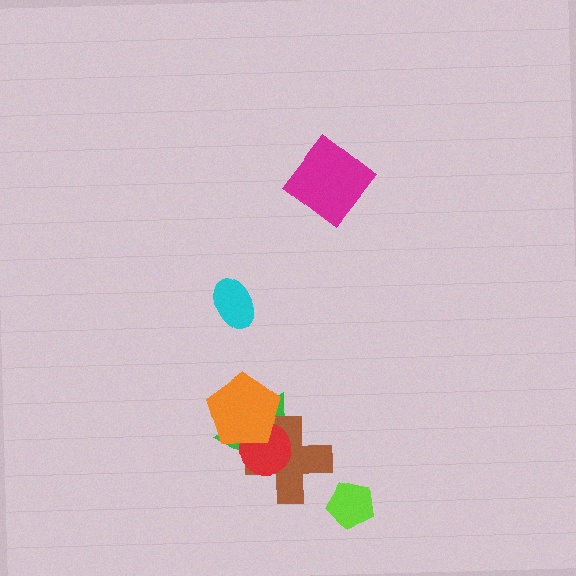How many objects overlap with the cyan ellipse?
0 objects overlap with the cyan ellipse.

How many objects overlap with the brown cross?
3 objects overlap with the brown cross.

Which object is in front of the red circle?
The orange pentagon is in front of the red circle.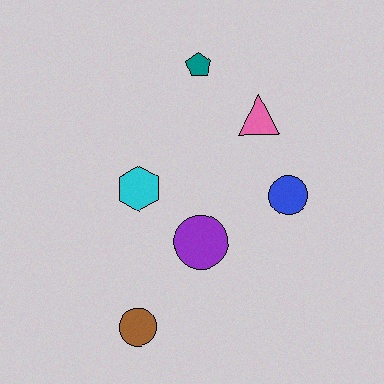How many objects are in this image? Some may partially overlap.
There are 6 objects.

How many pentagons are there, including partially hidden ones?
There is 1 pentagon.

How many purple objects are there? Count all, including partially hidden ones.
There is 1 purple object.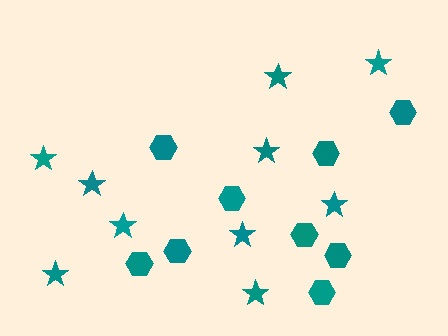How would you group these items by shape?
There are 2 groups: one group of hexagons (9) and one group of stars (10).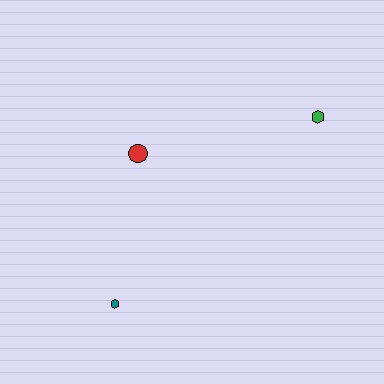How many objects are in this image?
There are 3 objects.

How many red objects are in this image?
There is 1 red object.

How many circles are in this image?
There is 1 circle.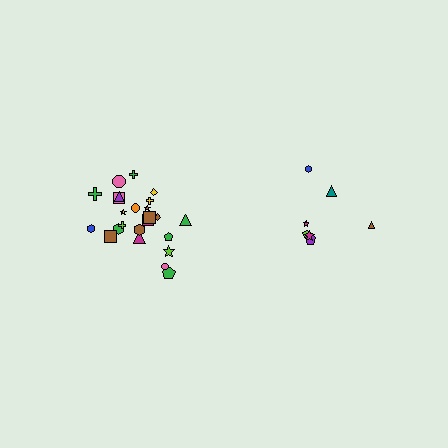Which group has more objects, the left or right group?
The left group.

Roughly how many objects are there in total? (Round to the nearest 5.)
Roughly 30 objects in total.